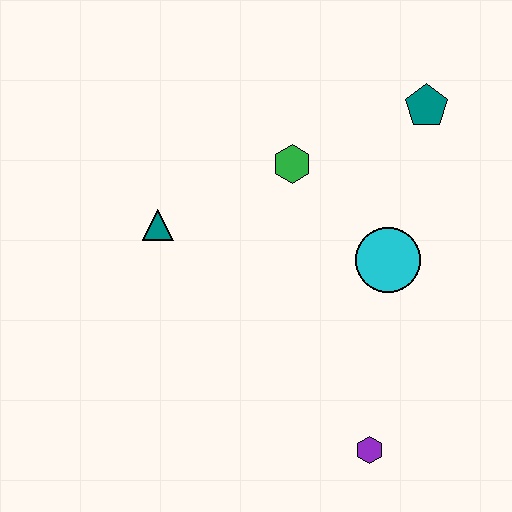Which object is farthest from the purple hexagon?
The teal pentagon is farthest from the purple hexagon.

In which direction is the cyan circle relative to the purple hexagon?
The cyan circle is above the purple hexagon.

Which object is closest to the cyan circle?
The green hexagon is closest to the cyan circle.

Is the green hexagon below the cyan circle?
No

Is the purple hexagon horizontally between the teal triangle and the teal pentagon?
Yes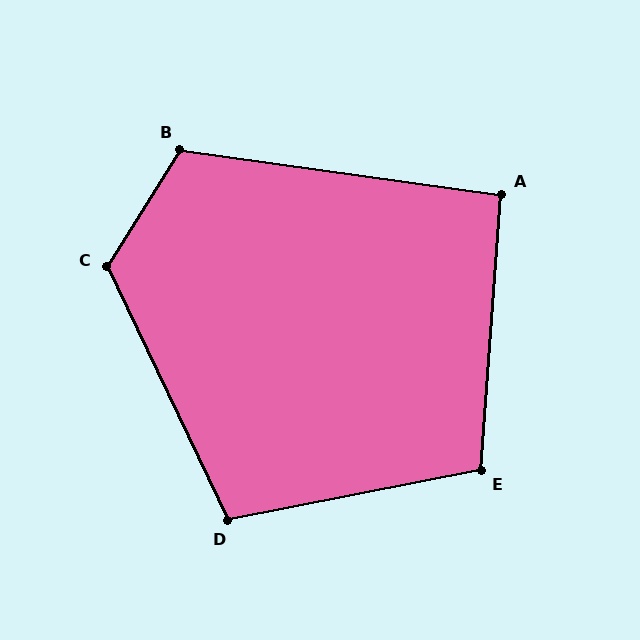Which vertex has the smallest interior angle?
A, at approximately 94 degrees.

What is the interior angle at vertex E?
Approximately 105 degrees (obtuse).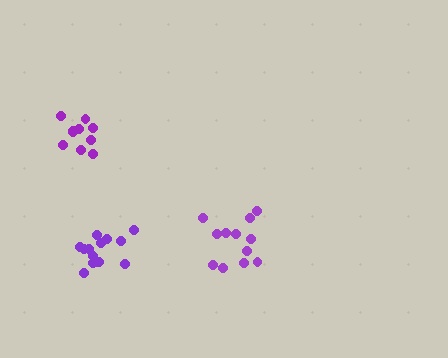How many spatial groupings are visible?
There are 3 spatial groupings.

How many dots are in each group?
Group 1: 12 dots, Group 2: 14 dots, Group 3: 10 dots (36 total).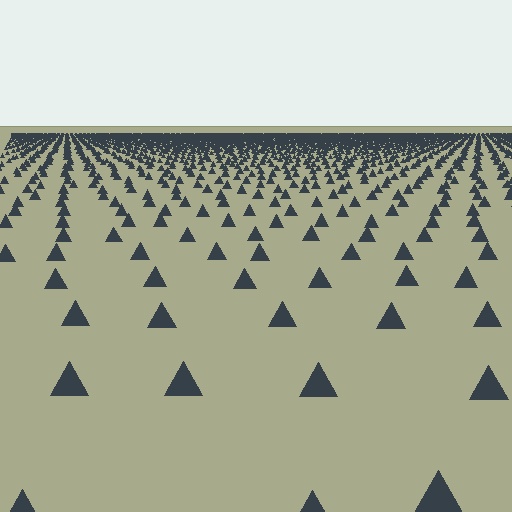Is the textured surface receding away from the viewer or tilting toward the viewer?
The surface is receding away from the viewer. Texture elements get smaller and denser toward the top.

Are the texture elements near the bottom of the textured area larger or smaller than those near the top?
Larger. Near the bottom, elements are closer to the viewer and appear at a bigger on-screen size.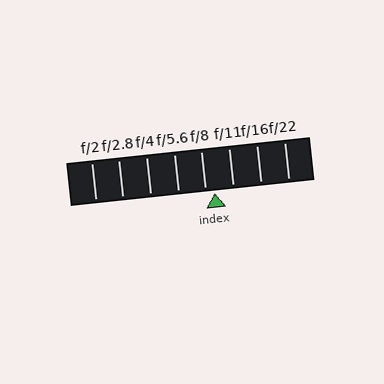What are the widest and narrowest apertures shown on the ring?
The widest aperture shown is f/2 and the narrowest is f/22.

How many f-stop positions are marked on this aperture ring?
There are 8 f-stop positions marked.